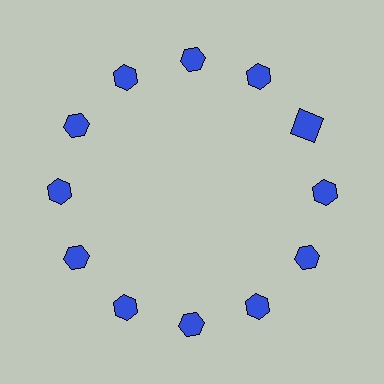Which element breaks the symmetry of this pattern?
The blue square at roughly the 2 o'clock position breaks the symmetry. All other shapes are blue hexagons.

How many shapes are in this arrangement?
There are 12 shapes arranged in a ring pattern.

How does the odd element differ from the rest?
It has a different shape: square instead of hexagon.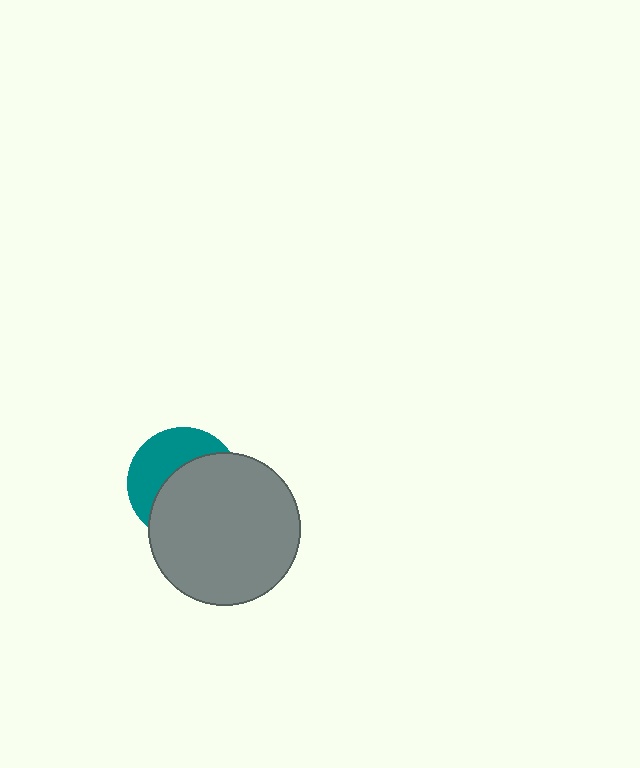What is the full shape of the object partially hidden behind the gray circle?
The partially hidden object is a teal circle.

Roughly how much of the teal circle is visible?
A small part of it is visible (roughly 41%).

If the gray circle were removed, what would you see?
You would see the complete teal circle.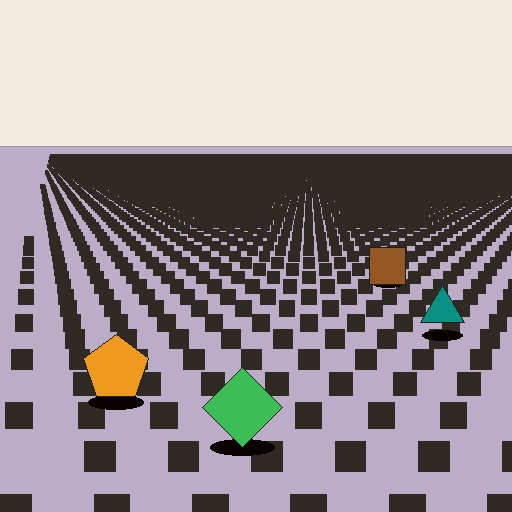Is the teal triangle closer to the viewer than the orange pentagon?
No. The orange pentagon is closer — you can tell from the texture gradient: the ground texture is coarser near it.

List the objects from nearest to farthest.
From nearest to farthest: the green diamond, the orange pentagon, the teal triangle, the brown square.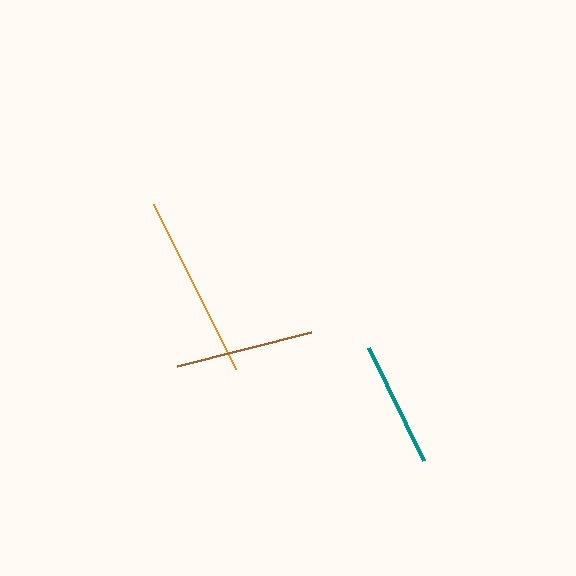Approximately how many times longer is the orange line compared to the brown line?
The orange line is approximately 1.3 times the length of the brown line.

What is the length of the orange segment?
The orange segment is approximately 184 pixels long.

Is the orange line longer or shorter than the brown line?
The orange line is longer than the brown line.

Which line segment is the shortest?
The teal line is the shortest at approximately 125 pixels.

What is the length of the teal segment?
The teal segment is approximately 125 pixels long.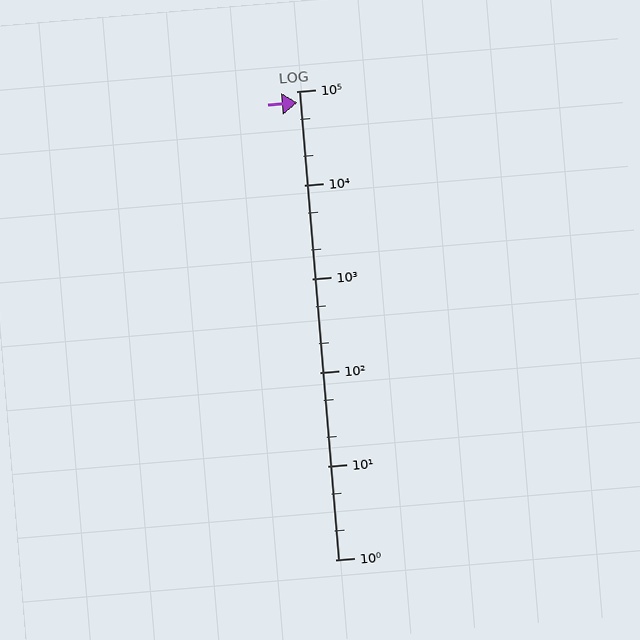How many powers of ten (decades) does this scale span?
The scale spans 5 decades, from 1 to 100000.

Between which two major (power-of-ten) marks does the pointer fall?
The pointer is between 10000 and 100000.